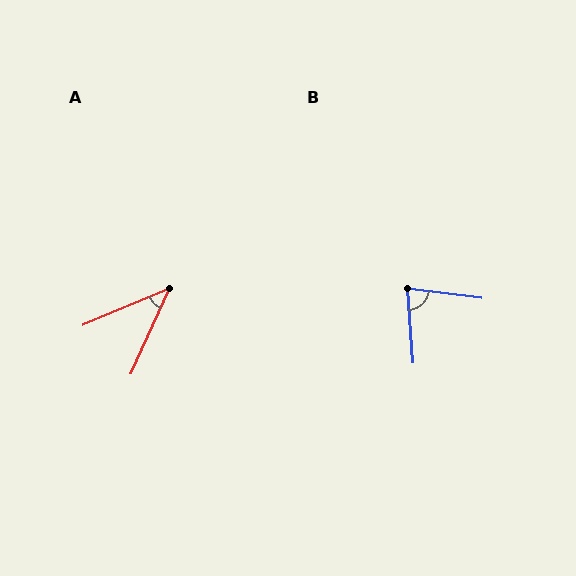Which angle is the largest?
B, at approximately 79 degrees.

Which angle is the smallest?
A, at approximately 43 degrees.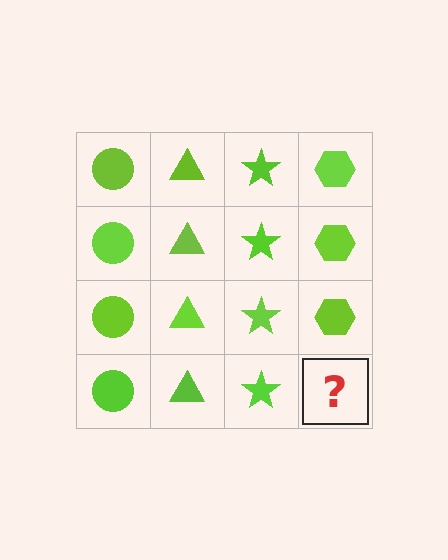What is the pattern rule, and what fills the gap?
The rule is that each column has a consistent shape. The gap should be filled with a lime hexagon.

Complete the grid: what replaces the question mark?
The question mark should be replaced with a lime hexagon.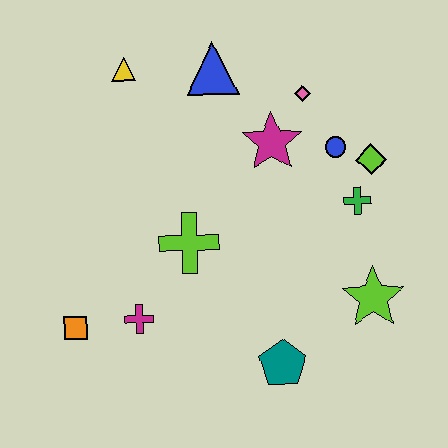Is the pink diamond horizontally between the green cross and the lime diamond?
No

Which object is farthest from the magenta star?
The orange square is farthest from the magenta star.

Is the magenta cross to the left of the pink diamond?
Yes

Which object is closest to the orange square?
The magenta cross is closest to the orange square.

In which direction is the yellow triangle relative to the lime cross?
The yellow triangle is above the lime cross.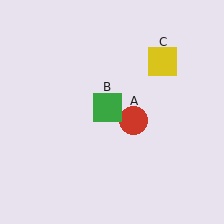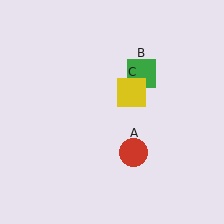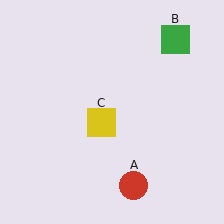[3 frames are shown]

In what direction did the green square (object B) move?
The green square (object B) moved up and to the right.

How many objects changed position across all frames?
3 objects changed position: red circle (object A), green square (object B), yellow square (object C).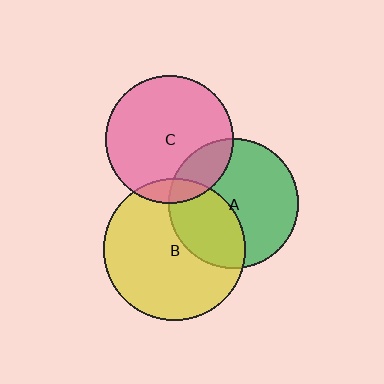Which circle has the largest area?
Circle B (yellow).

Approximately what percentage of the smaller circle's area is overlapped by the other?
Approximately 20%.